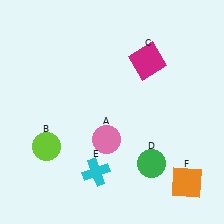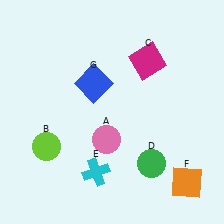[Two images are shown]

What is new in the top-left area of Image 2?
A blue square (G) was added in the top-left area of Image 2.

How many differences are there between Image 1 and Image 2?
There is 1 difference between the two images.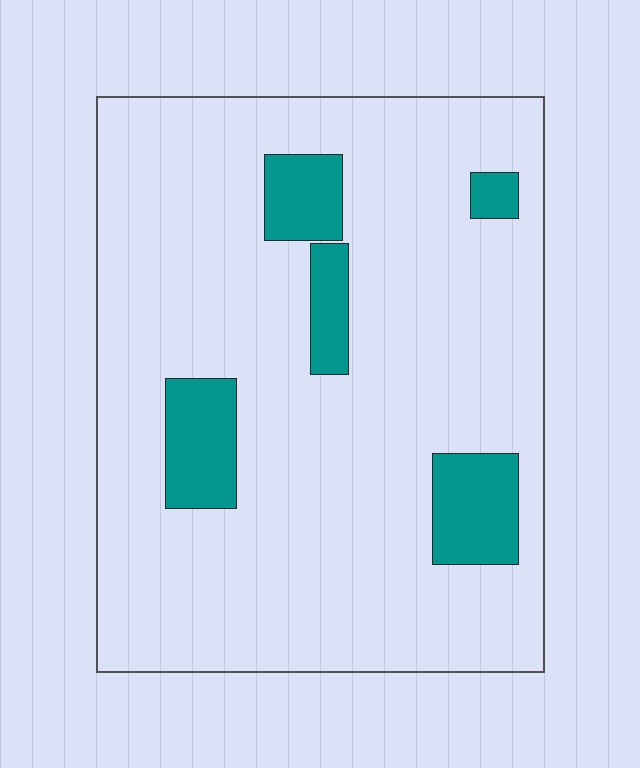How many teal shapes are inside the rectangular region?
5.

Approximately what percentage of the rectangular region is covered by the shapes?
Approximately 15%.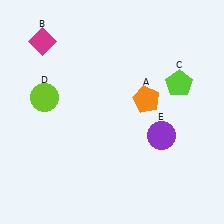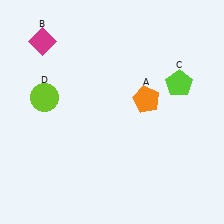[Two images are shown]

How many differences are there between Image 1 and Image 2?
There is 1 difference between the two images.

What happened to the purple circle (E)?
The purple circle (E) was removed in Image 2. It was in the bottom-right area of Image 1.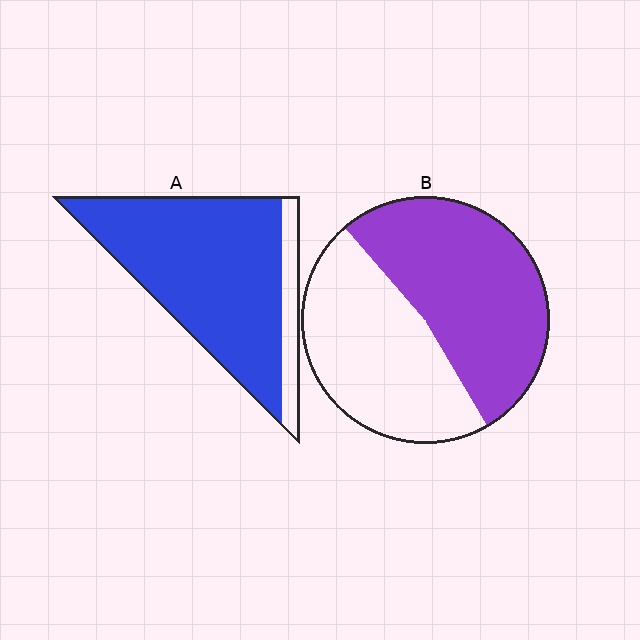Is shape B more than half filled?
Roughly half.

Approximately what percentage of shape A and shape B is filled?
A is approximately 85% and B is approximately 55%.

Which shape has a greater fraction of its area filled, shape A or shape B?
Shape A.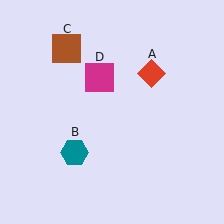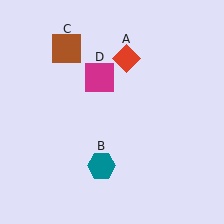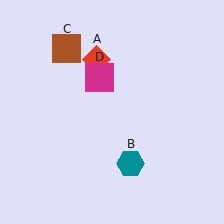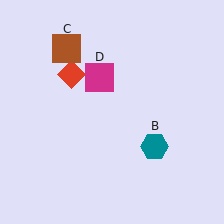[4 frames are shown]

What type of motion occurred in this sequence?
The red diamond (object A), teal hexagon (object B) rotated counterclockwise around the center of the scene.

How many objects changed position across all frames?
2 objects changed position: red diamond (object A), teal hexagon (object B).